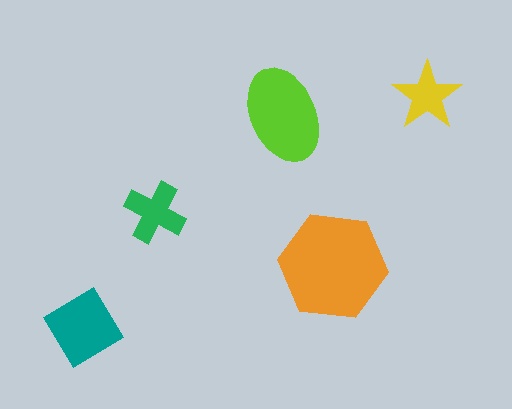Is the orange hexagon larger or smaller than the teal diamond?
Larger.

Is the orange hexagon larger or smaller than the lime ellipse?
Larger.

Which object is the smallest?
The yellow star.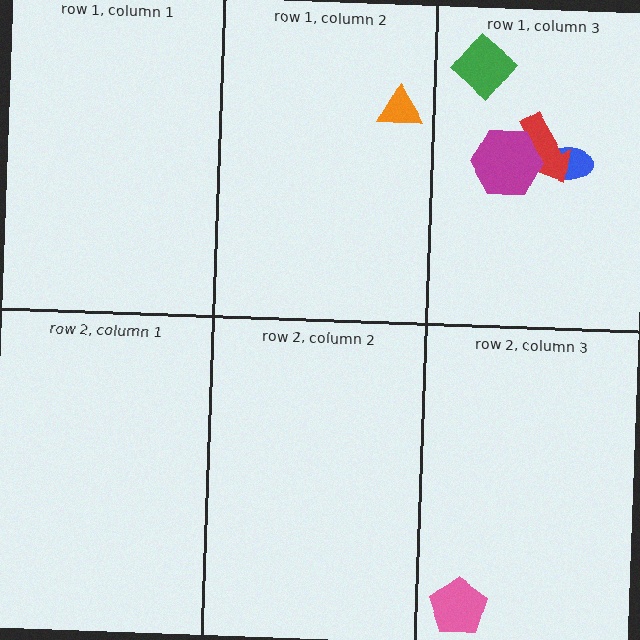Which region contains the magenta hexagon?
The row 1, column 3 region.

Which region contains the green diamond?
The row 1, column 3 region.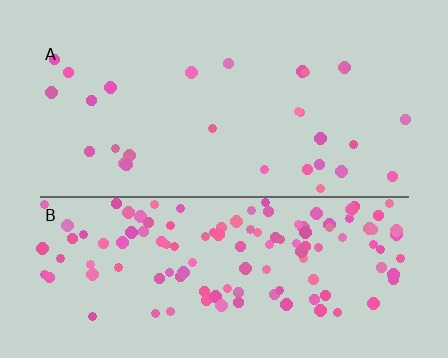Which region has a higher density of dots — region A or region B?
B (the bottom).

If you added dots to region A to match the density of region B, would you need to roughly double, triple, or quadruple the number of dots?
Approximately quadruple.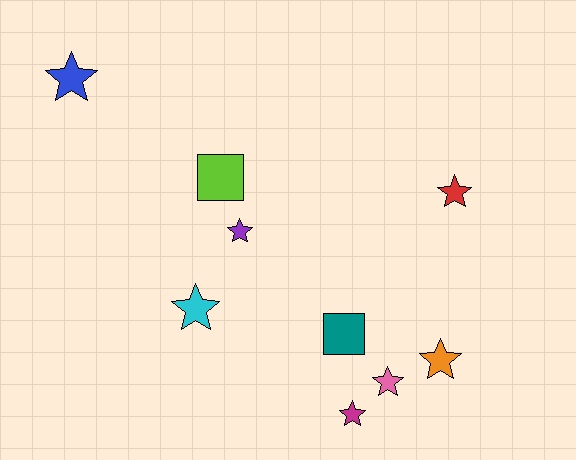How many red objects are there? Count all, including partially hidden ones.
There is 1 red object.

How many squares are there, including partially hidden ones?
There are 2 squares.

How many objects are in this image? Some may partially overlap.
There are 9 objects.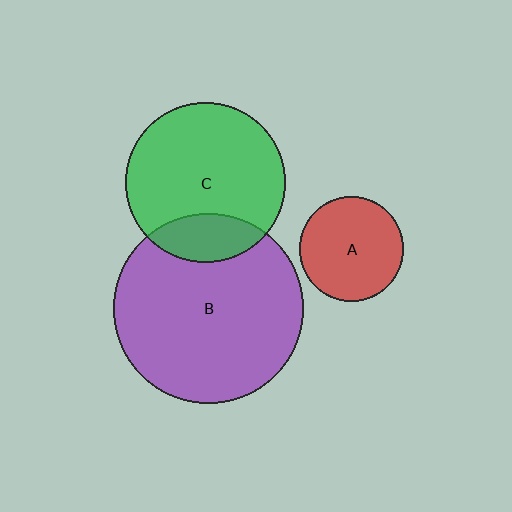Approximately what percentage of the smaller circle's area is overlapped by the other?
Approximately 20%.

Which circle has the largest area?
Circle B (purple).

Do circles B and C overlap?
Yes.